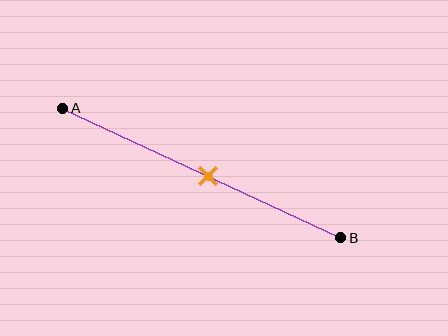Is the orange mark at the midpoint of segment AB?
Yes, the mark is approximately at the midpoint.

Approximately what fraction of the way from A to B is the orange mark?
The orange mark is approximately 55% of the way from A to B.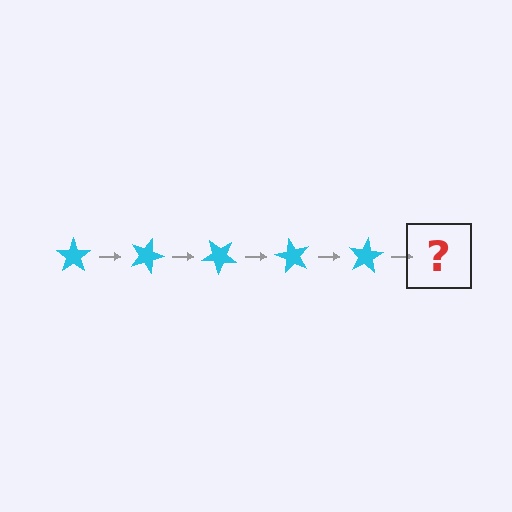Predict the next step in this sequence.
The next step is a cyan star rotated 100 degrees.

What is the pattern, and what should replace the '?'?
The pattern is that the star rotates 20 degrees each step. The '?' should be a cyan star rotated 100 degrees.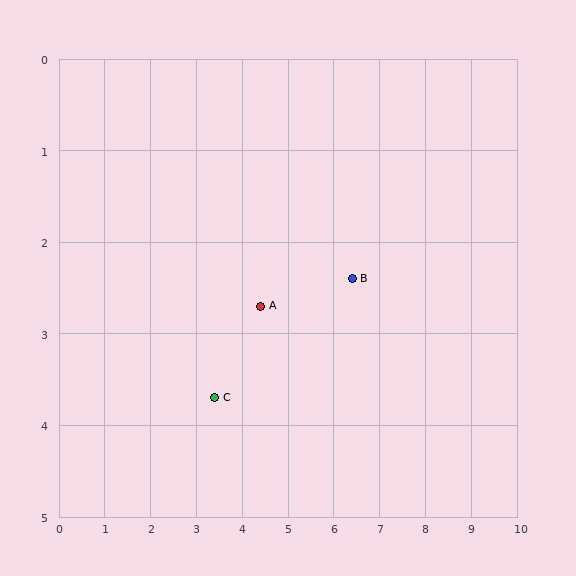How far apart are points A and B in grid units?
Points A and B are about 2.0 grid units apart.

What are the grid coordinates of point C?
Point C is at approximately (3.4, 3.7).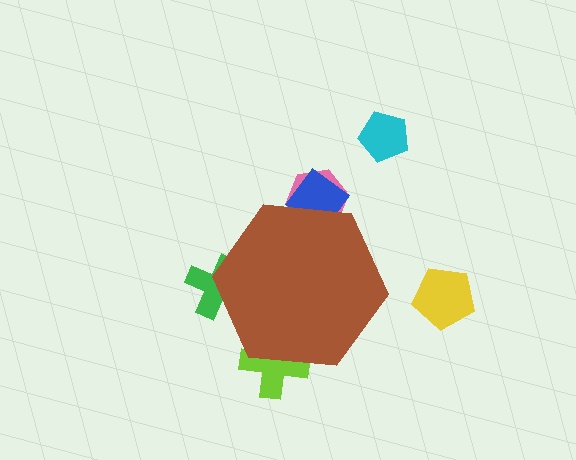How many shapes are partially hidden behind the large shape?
4 shapes are partially hidden.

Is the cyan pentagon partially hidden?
No, the cyan pentagon is fully visible.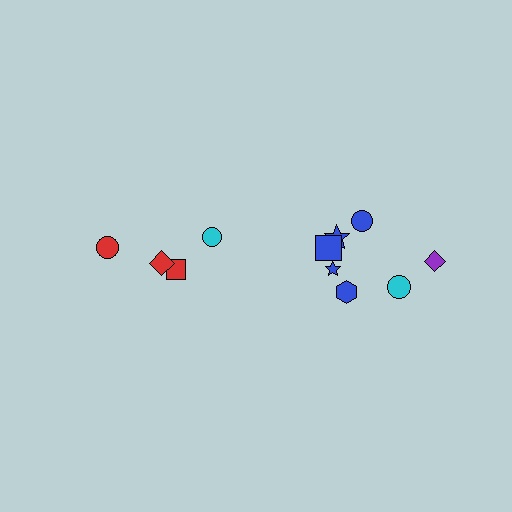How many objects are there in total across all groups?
There are 11 objects.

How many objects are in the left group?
There are 4 objects.